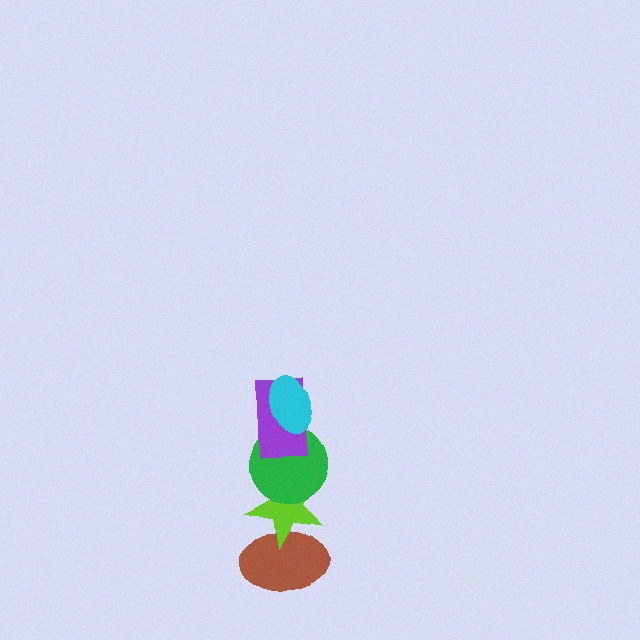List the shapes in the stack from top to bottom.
From top to bottom: the cyan ellipse, the purple rectangle, the green circle, the lime star, the brown ellipse.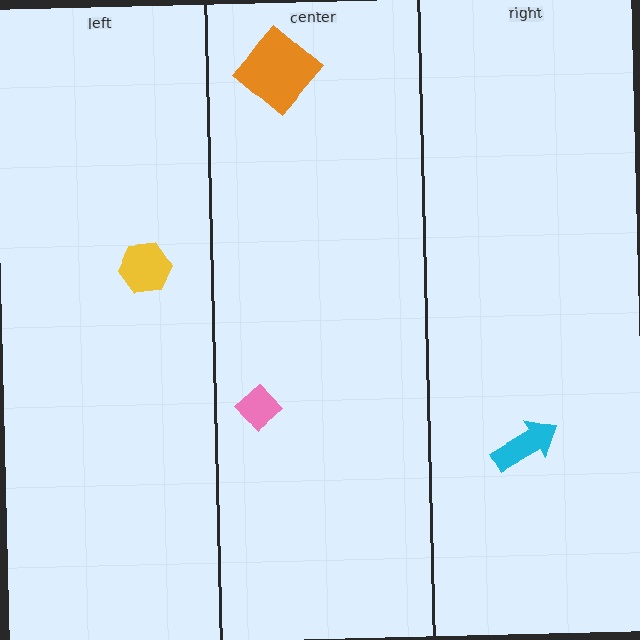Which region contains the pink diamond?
The center region.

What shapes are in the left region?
The yellow hexagon.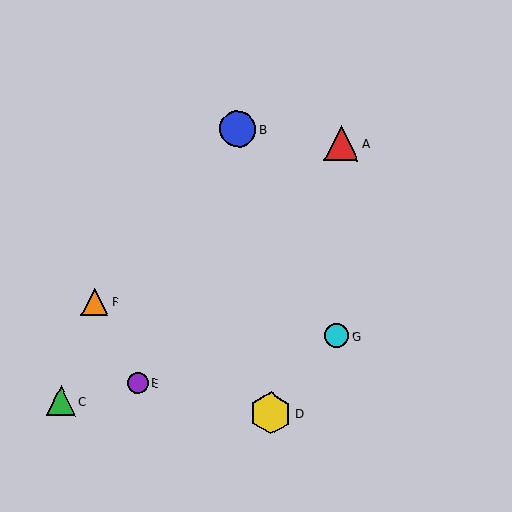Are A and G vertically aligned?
Yes, both are at x≈341.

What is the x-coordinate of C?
Object C is at x≈61.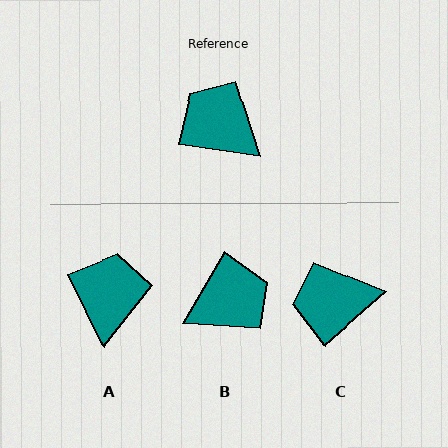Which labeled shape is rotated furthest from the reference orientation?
B, about 112 degrees away.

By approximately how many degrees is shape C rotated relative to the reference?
Approximately 49 degrees counter-clockwise.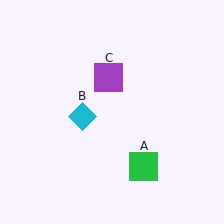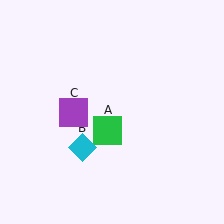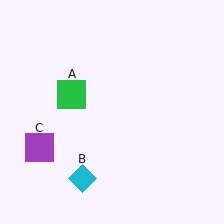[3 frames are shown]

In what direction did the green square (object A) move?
The green square (object A) moved up and to the left.